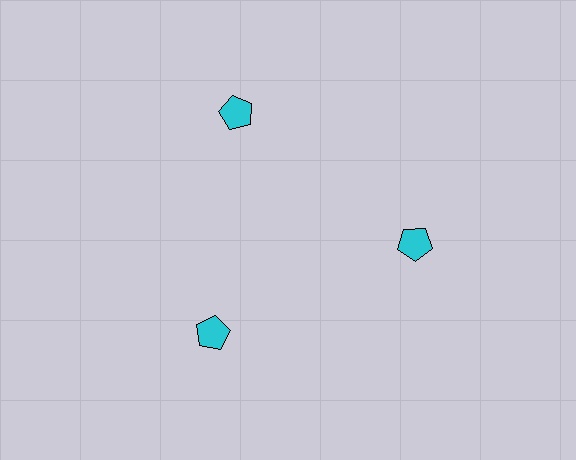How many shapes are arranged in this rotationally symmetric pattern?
There are 3 shapes, arranged in 3 groups of 1.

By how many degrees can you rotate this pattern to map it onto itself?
The pattern maps onto itself every 120 degrees of rotation.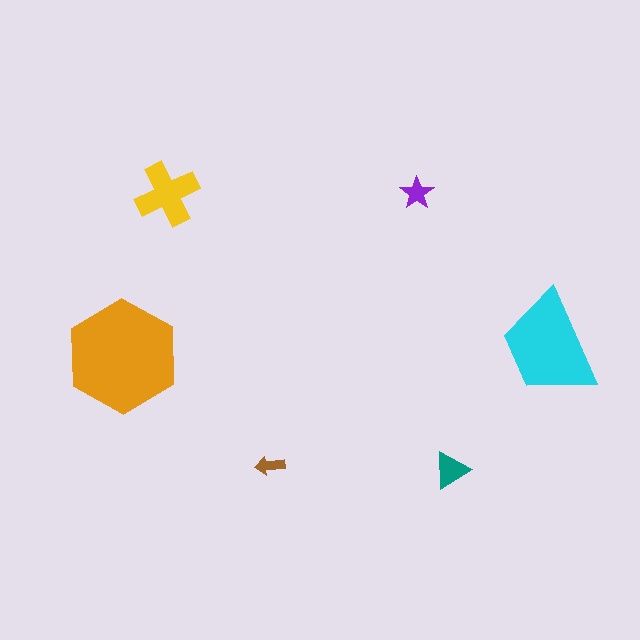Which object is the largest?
The orange hexagon.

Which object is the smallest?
The brown arrow.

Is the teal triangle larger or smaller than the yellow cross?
Smaller.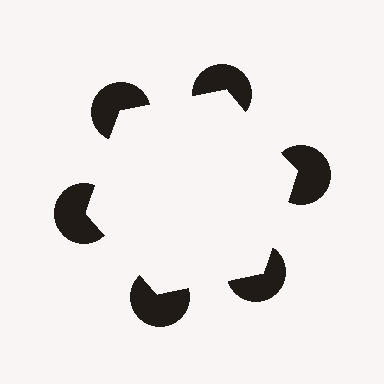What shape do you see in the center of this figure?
An illusory hexagon — its edges are inferred from the aligned wedge cuts in the pac-man discs, not physically drawn.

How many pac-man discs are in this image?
There are 6 — one at each vertex of the illusory hexagon.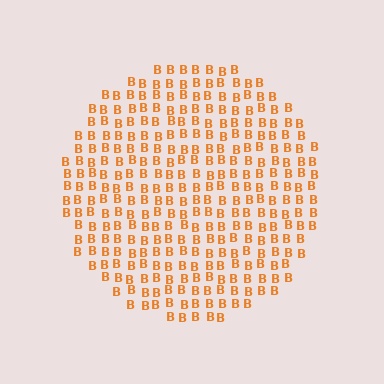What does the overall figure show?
The overall figure shows a circle.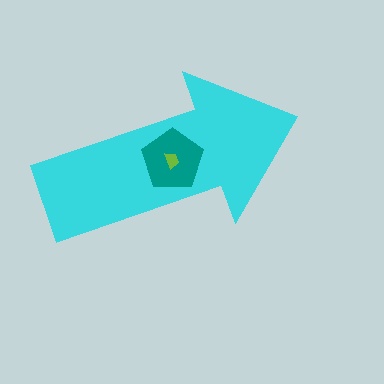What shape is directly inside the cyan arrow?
The teal pentagon.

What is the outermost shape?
The cyan arrow.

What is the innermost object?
The lime trapezoid.